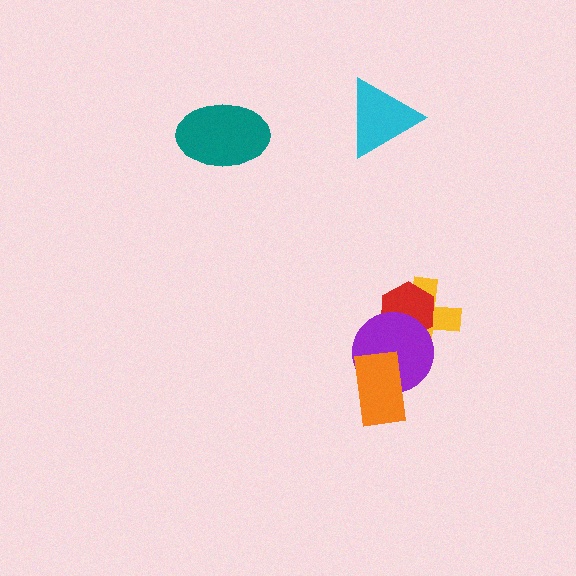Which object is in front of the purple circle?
The orange rectangle is in front of the purple circle.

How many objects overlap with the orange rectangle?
1 object overlaps with the orange rectangle.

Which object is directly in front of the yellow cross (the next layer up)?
The red hexagon is directly in front of the yellow cross.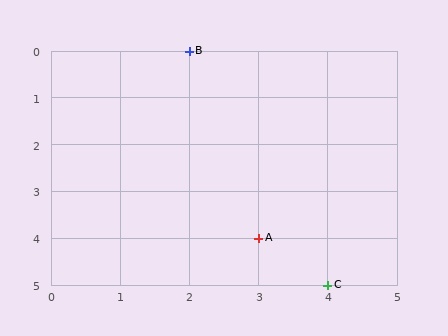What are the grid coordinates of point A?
Point A is at grid coordinates (3, 4).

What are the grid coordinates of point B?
Point B is at grid coordinates (2, 0).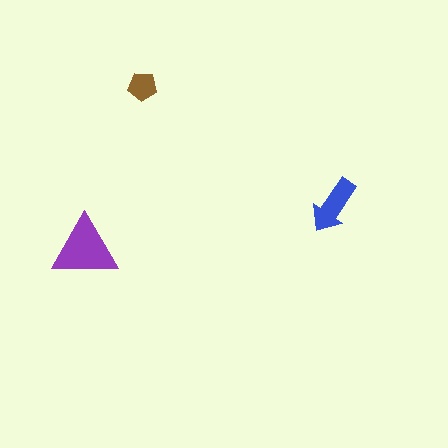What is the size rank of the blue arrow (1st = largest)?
2nd.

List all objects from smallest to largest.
The brown pentagon, the blue arrow, the purple triangle.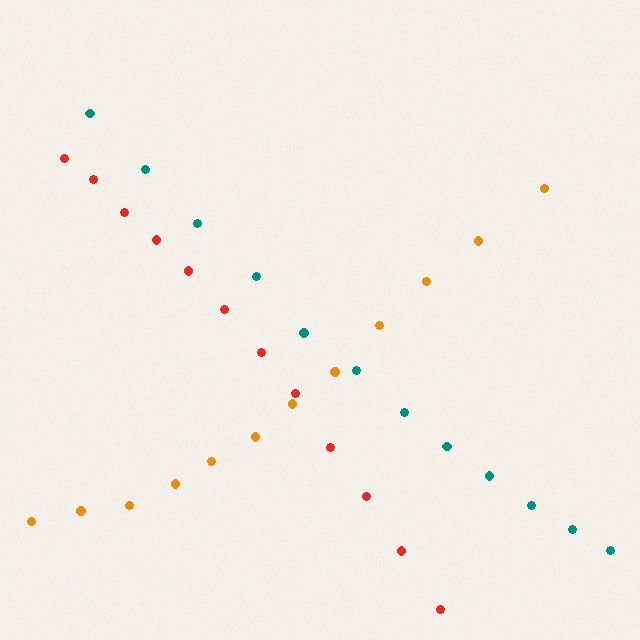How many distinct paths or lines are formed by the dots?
There are 3 distinct paths.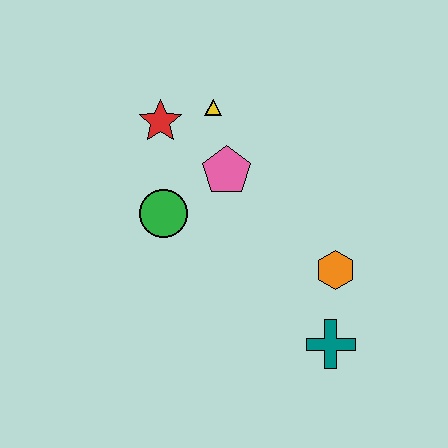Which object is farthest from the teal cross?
The red star is farthest from the teal cross.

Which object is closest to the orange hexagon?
The teal cross is closest to the orange hexagon.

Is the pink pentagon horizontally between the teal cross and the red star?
Yes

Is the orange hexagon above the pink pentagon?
No